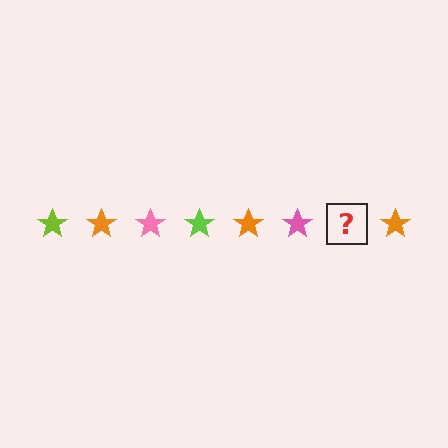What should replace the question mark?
The question mark should be replaced with a lime star.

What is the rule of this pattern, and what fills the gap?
The rule is that the pattern cycles through lime, orange, pink stars. The gap should be filled with a lime star.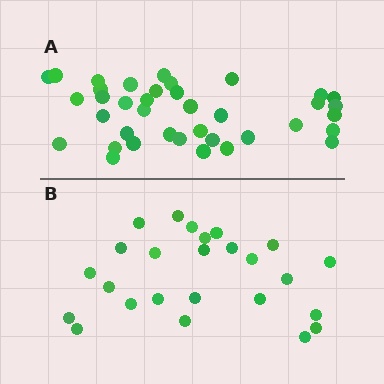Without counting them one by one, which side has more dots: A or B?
Region A (the top region) has more dots.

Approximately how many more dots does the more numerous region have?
Region A has approximately 15 more dots than region B.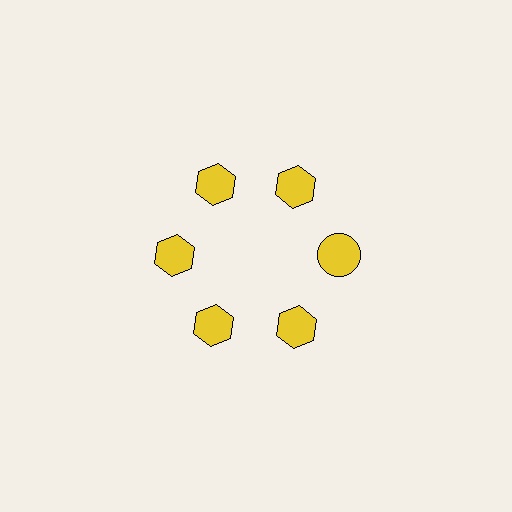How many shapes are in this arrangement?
There are 6 shapes arranged in a ring pattern.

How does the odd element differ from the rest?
It has a different shape: circle instead of hexagon.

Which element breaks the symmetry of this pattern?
The yellow circle at roughly the 3 o'clock position breaks the symmetry. All other shapes are yellow hexagons.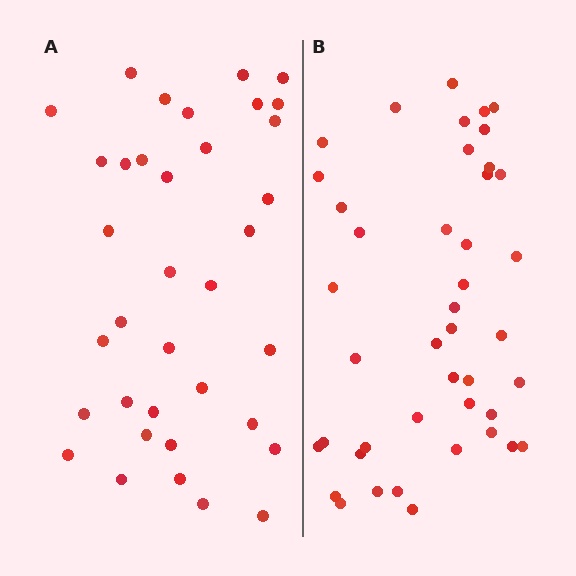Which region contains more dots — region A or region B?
Region B (the right region) has more dots.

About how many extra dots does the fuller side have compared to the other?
Region B has roughly 8 or so more dots than region A.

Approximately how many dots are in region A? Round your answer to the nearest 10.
About 40 dots. (The exact count is 36, which rounds to 40.)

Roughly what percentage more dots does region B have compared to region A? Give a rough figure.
About 20% more.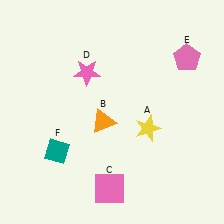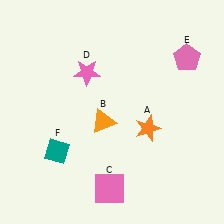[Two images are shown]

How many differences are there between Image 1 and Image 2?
There is 1 difference between the two images.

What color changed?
The star (A) changed from yellow in Image 1 to orange in Image 2.